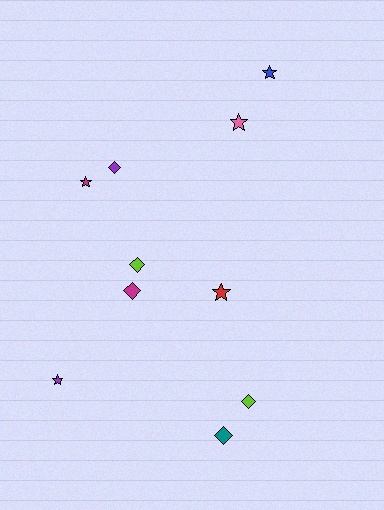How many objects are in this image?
There are 10 objects.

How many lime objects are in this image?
There are 2 lime objects.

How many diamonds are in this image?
There are 5 diamonds.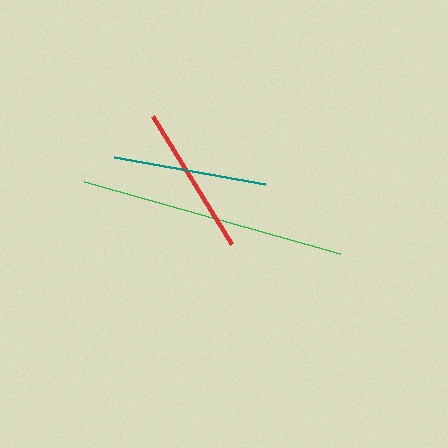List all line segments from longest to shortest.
From longest to shortest: green, teal, red.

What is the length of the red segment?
The red segment is approximately 150 pixels long.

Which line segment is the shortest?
The red line is the shortest at approximately 150 pixels.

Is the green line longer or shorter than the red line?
The green line is longer than the red line.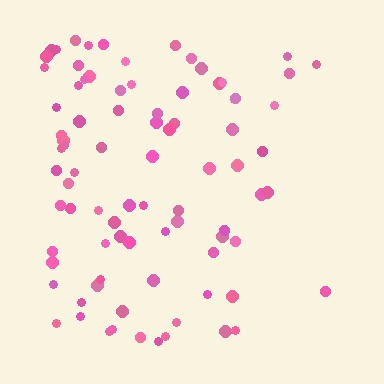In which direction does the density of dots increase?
From right to left, with the left side densest.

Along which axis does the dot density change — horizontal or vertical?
Horizontal.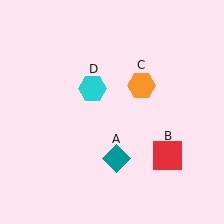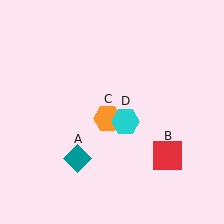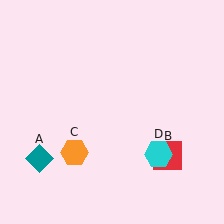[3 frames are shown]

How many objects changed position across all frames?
3 objects changed position: teal diamond (object A), orange hexagon (object C), cyan hexagon (object D).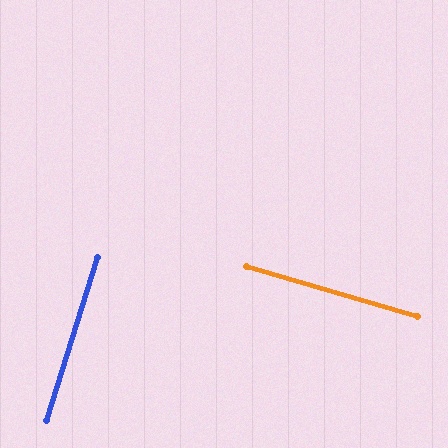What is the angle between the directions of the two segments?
Approximately 89 degrees.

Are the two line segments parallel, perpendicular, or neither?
Perpendicular — they meet at approximately 89°.